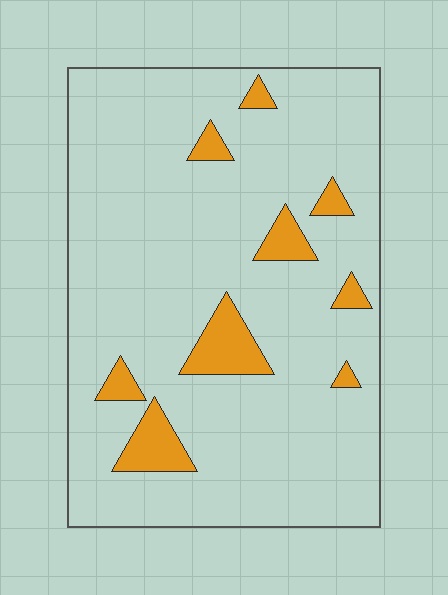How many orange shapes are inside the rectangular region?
9.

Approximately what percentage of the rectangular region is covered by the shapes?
Approximately 10%.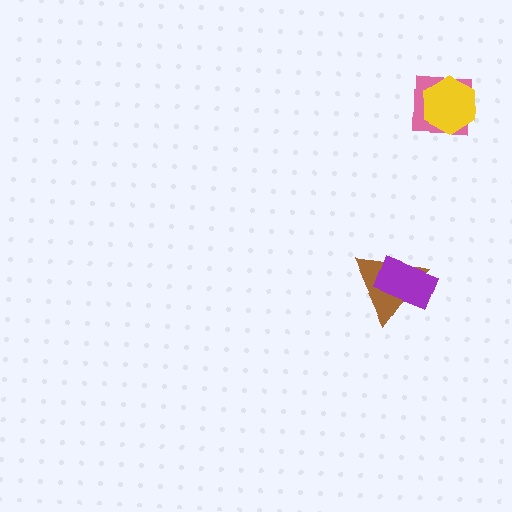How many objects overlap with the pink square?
1 object overlaps with the pink square.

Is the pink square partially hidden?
Yes, it is partially covered by another shape.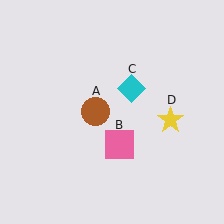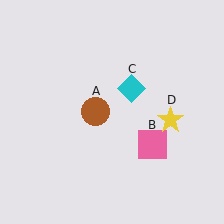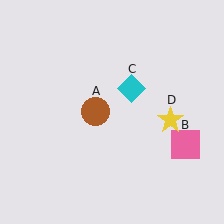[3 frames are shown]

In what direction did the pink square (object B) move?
The pink square (object B) moved right.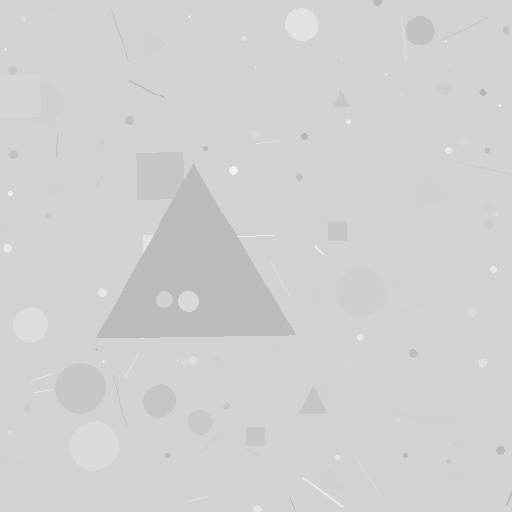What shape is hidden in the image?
A triangle is hidden in the image.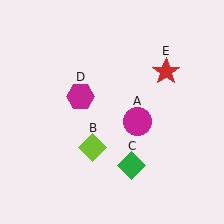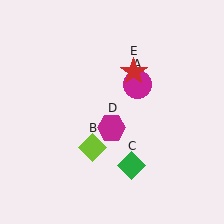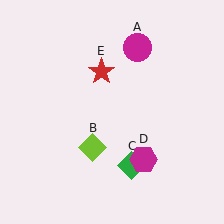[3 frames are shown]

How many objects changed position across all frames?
3 objects changed position: magenta circle (object A), magenta hexagon (object D), red star (object E).